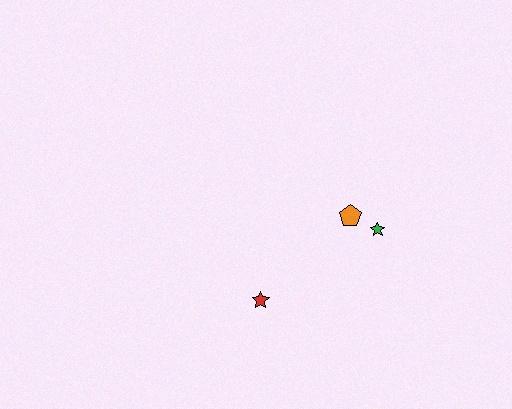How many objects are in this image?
There are 3 objects.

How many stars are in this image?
There are 2 stars.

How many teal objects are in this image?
There are no teal objects.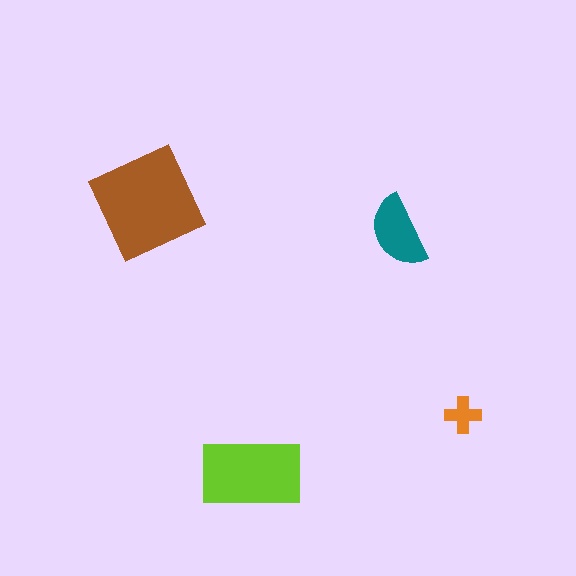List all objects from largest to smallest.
The brown square, the lime rectangle, the teal semicircle, the orange cross.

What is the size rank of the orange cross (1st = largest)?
4th.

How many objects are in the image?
There are 4 objects in the image.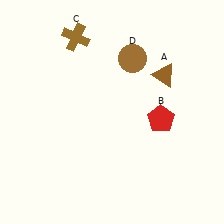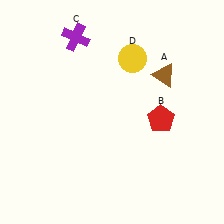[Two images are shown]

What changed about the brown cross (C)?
In Image 1, C is brown. In Image 2, it changed to purple.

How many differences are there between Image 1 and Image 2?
There are 2 differences between the two images.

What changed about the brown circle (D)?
In Image 1, D is brown. In Image 2, it changed to yellow.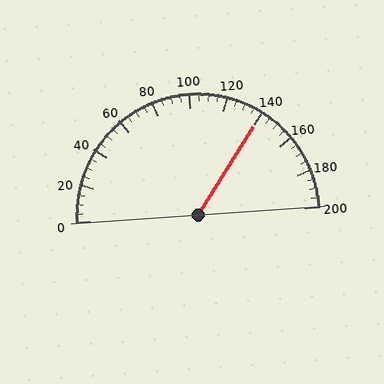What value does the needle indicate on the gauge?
The needle indicates approximately 140.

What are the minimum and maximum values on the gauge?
The gauge ranges from 0 to 200.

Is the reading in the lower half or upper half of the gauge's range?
The reading is in the upper half of the range (0 to 200).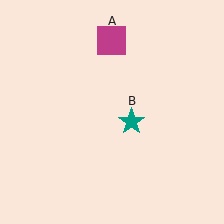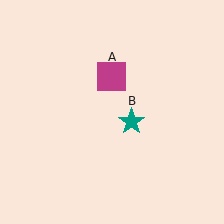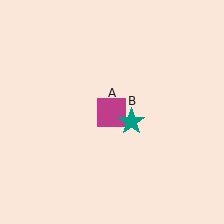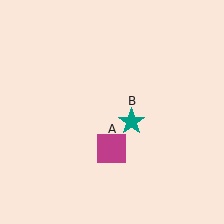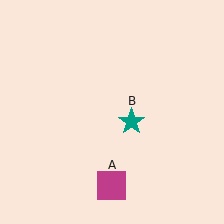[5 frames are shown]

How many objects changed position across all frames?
1 object changed position: magenta square (object A).